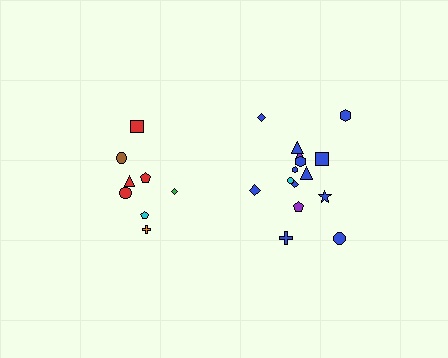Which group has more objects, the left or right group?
The right group.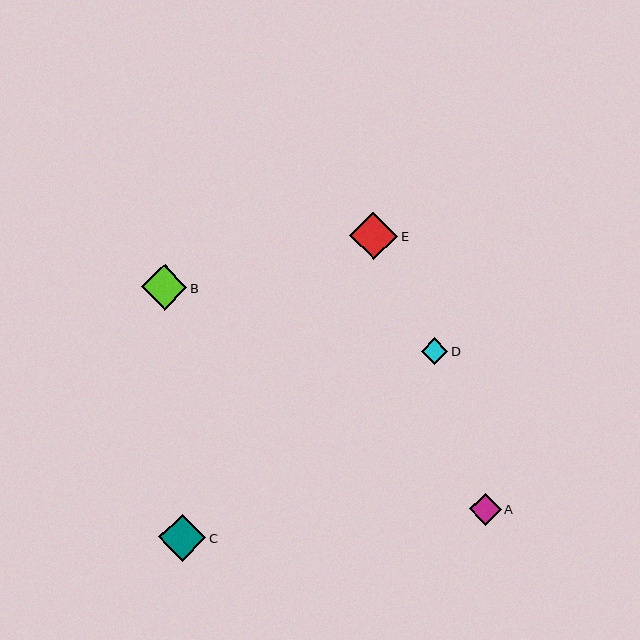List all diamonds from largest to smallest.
From largest to smallest: E, C, B, A, D.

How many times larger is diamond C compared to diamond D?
Diamond C is approximately 1.8 times the size of diamond D.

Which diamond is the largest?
Diamond E is the largest with a size of approximately 48 pixels.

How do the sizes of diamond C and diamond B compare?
Diamond C and diamond B are approximately the same size.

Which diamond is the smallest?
Diamond D is the smallest with a size of approximately 26 pixels.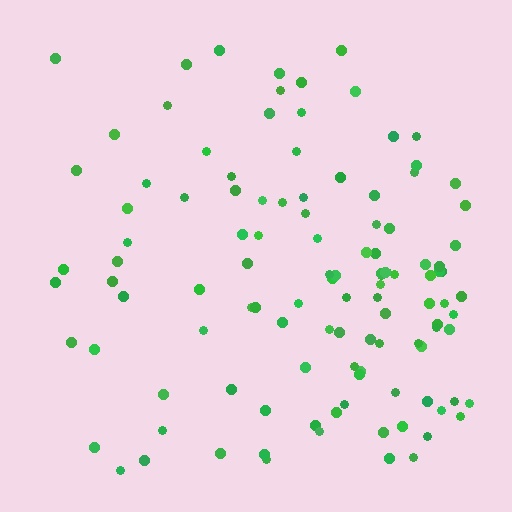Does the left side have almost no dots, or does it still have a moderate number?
Still a moderate number, just noticeably fewer than the right.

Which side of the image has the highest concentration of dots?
The right.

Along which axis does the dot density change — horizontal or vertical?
Horizontal.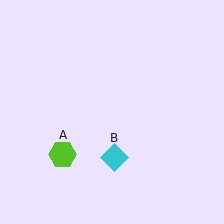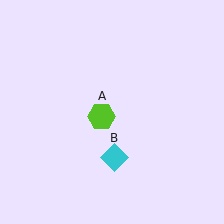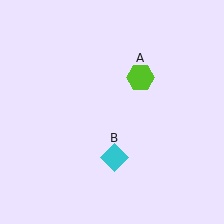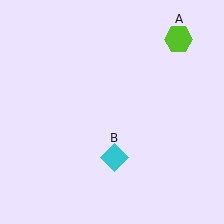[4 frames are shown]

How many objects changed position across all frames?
1 object changed position: lime hexagon (object A).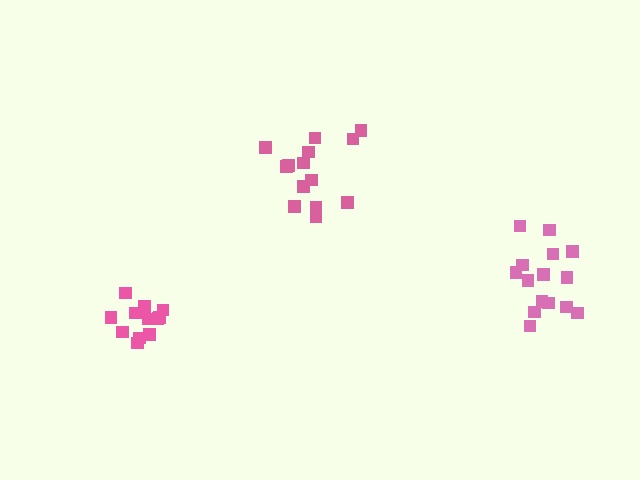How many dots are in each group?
Group 1: 12 dots, Group 2: 15 dots, Group 3: 14 dots (41 total).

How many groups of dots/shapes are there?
There are 3 groups.